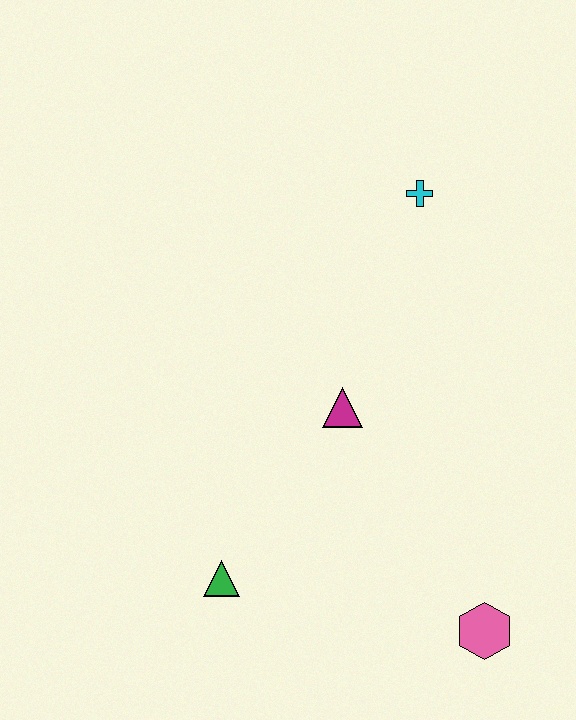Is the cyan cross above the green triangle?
Yes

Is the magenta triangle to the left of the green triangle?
No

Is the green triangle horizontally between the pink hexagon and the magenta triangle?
No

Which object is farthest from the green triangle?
The cyan cross is farthest from the green triangle.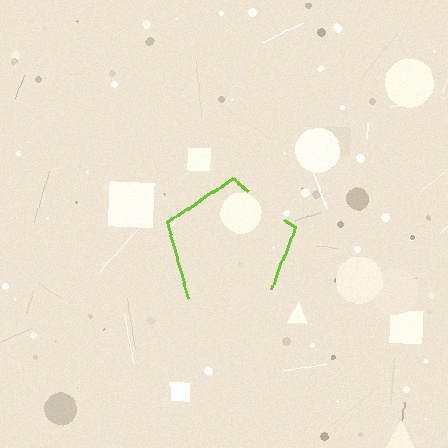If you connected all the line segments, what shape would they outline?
They would outline a pentagon.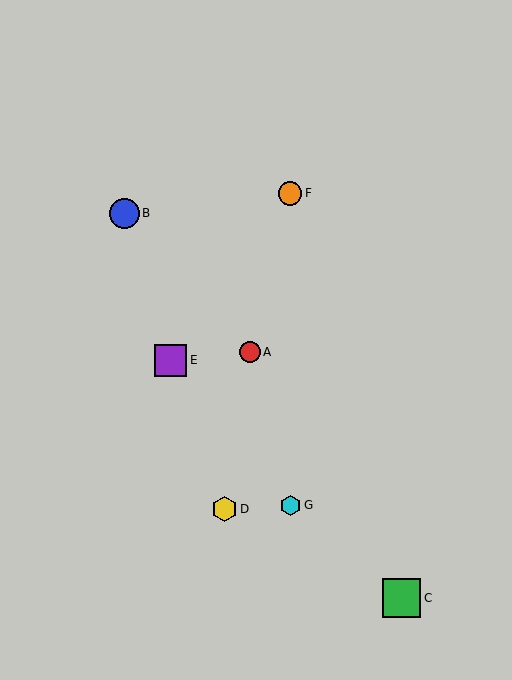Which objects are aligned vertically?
Objects F, G are aligned vertically.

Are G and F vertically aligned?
Yes, both are at x≈290.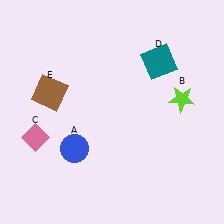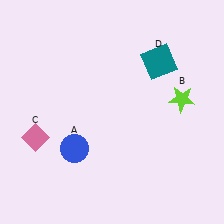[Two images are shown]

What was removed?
The brown square (E) was removed in Image 2.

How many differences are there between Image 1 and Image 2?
There is 1 difference between the two images.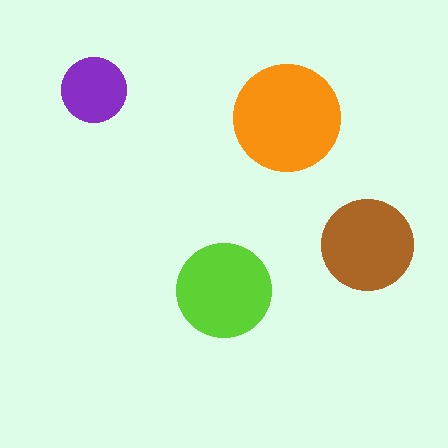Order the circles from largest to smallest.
the orange one, the lime one, the brown one, the purple one.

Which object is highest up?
The purple circle is topmost.